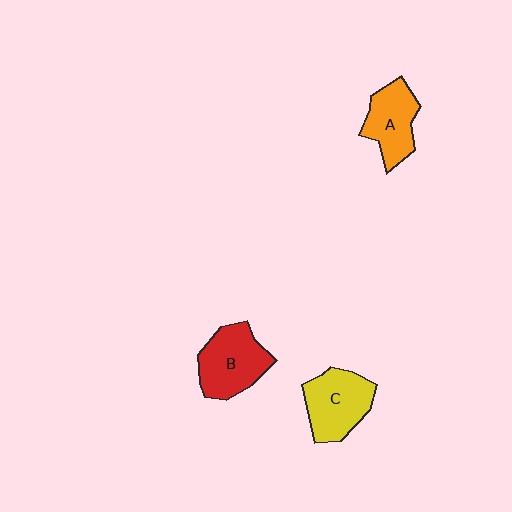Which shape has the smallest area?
Shape A (orange).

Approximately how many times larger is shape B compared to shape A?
Approximately 1.2 times.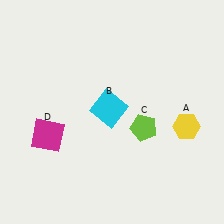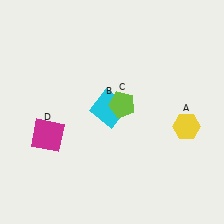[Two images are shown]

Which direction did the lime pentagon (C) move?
The lime pentagon (C) moved up.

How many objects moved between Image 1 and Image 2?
1 object moved between the two images.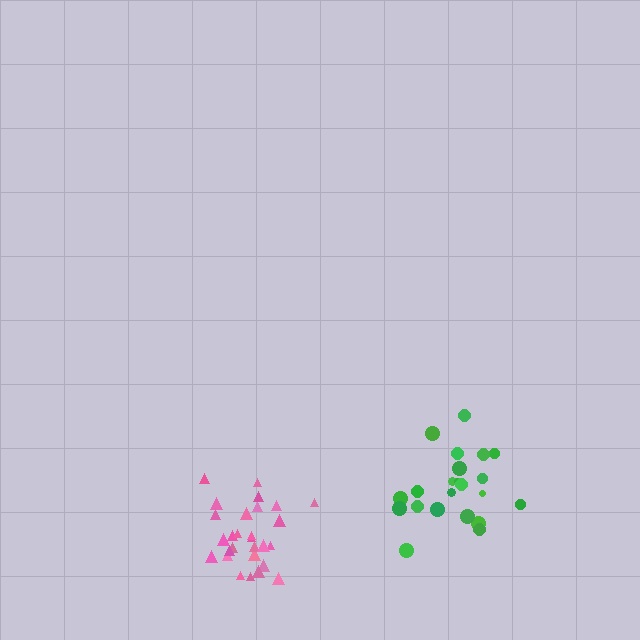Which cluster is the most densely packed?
Pink.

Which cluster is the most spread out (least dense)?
Green.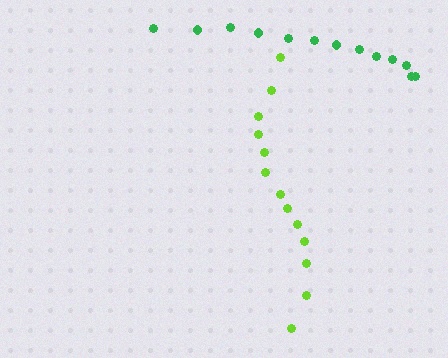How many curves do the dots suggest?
There are 2 distinct paths.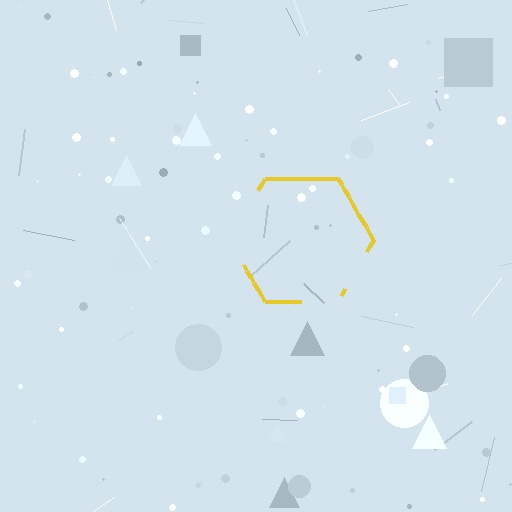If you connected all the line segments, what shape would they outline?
They would outline a hexagon.